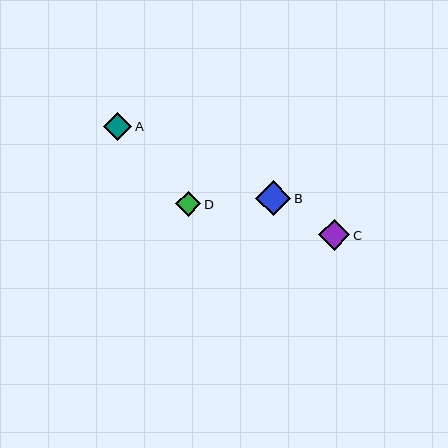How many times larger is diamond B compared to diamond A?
Diamond B is approximately 1.3 times the size of diamond A.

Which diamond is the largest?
Diamond B is the largest with a size of approximately 35 pixels.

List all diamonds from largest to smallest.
From largest to smallest: B, C, A, D.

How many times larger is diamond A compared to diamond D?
Diamond A is approximately 1.1 times the size of diamond D.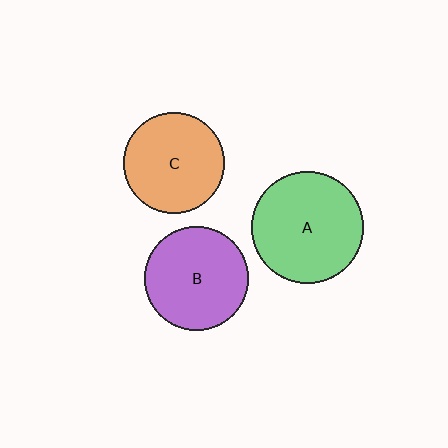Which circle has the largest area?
Circle A (green).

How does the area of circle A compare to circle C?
Approximately 1.2 times.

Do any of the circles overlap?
No, none of the circles overlap.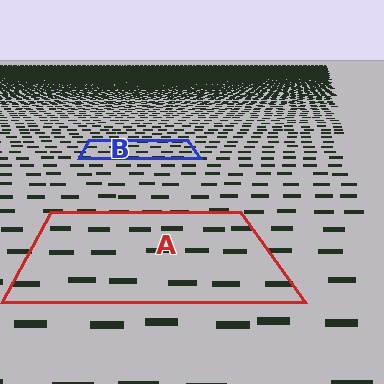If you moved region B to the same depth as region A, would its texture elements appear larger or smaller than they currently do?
They would appear larger. At a closer depth, the same texture elements are projected at a bigger on-screen size.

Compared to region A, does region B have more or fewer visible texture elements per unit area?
Region B has more texture elements per unit area — they are packed more densely because it is farther away.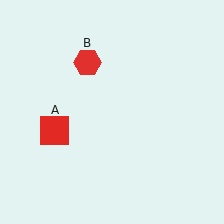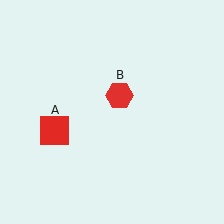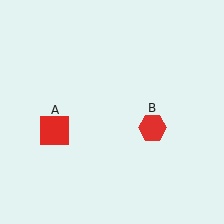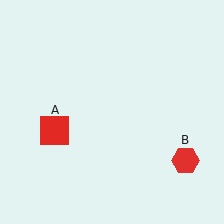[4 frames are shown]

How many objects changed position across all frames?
1 object changed position: red hexagon (object B).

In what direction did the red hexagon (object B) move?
The red hexagon (object B) moved down and to the right.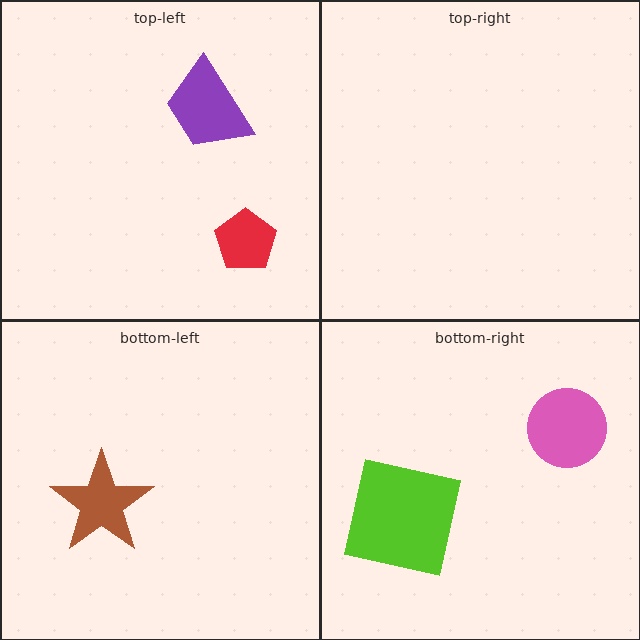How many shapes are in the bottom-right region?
2.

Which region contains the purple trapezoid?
The top-left region.